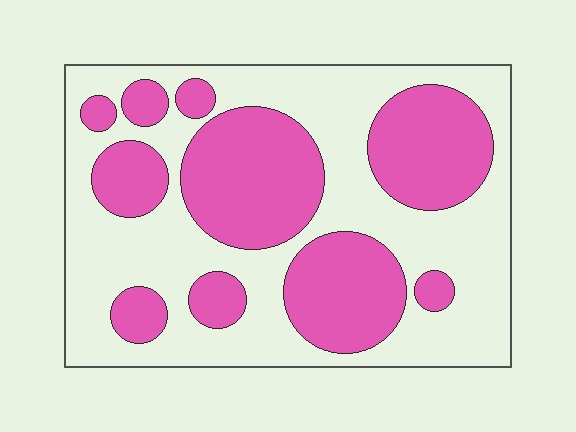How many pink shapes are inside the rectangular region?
10.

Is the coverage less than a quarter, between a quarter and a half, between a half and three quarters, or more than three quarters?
Between a quarter and a half.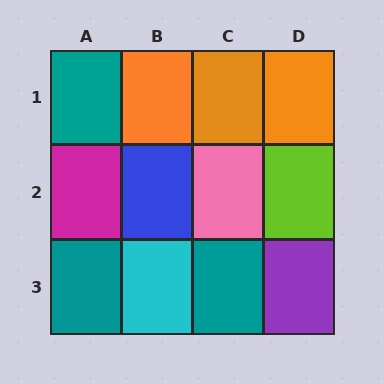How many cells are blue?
1 cell is blue.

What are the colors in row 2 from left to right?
Magenta, blue, pink, lime.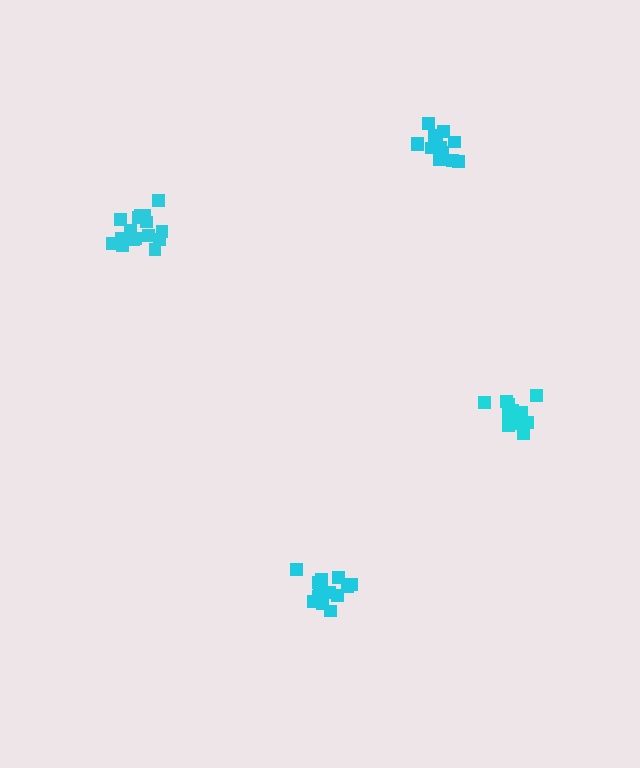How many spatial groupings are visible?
There are 4 spatial groupings.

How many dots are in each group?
Group 1: 16 dots, Group 2: 14 dots, Group 3: 13 dots, Group 4: 13 dots (56 total).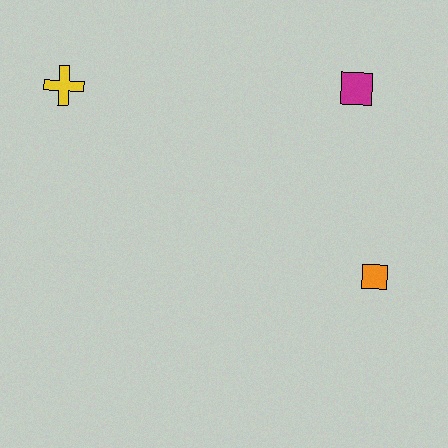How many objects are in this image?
There are 3 objects.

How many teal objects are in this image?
There are no teal objects.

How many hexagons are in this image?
There are no hexagons.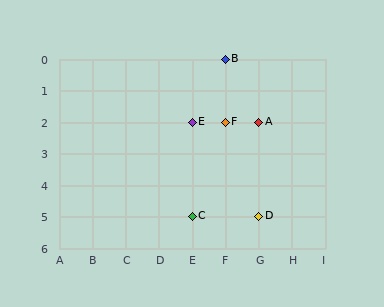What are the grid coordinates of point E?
Point E is at grid coordinates (E, 2).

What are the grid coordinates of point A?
Point A is at grid coordinates (G, 2).